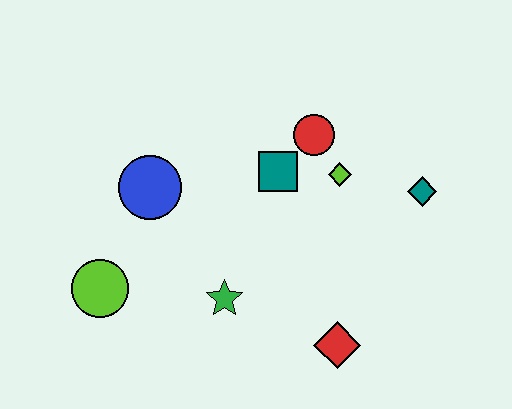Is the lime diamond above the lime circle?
Yes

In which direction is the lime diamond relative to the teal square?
The lime diamond is to the right of the teal square.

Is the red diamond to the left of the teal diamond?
Yes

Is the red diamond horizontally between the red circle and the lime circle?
No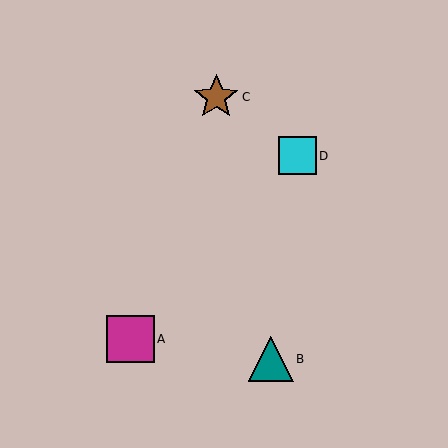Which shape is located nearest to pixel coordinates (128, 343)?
The magenta square (labeled A) at (130, 339) is nearest to that location.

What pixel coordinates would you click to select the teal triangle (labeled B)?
Click at (271, 359) to select the teal triangle B.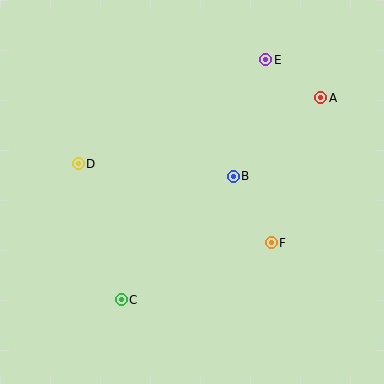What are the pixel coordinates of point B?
Point B is at (233, 176).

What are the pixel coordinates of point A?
Point A is at (321, 98).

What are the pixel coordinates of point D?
Point D is at (78, 164).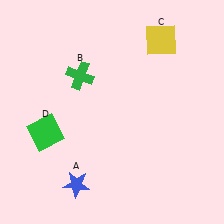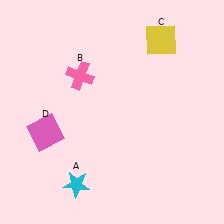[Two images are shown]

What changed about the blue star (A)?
In Image 1, A is blue. In Image 2, it changed to cyan.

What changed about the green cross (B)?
In Image 1, B is green. In Image 2, it changed to pink.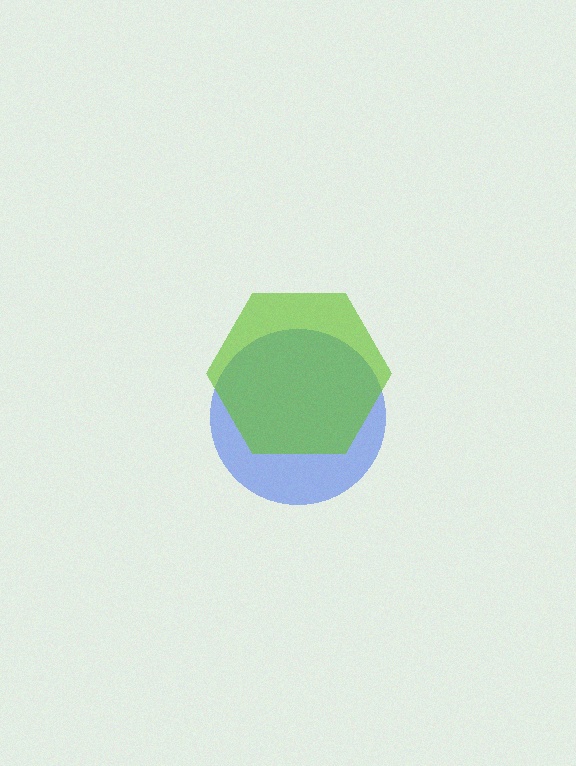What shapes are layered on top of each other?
The layered shapes are: a blue circle, a lime hexagon.